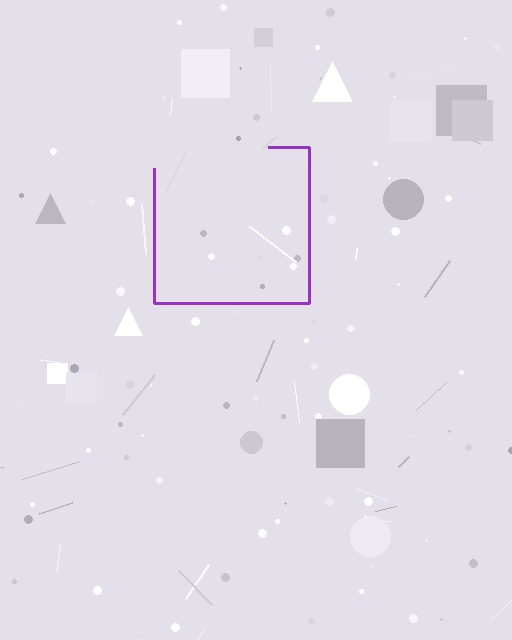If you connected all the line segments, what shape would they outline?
They would outline a square.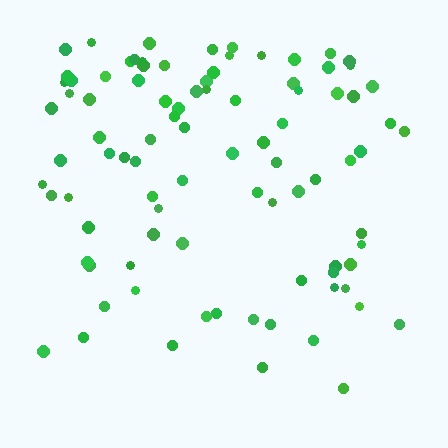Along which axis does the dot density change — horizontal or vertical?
Vertical.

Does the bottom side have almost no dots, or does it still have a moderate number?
Still a moderate number, just noticeably fewer than the top.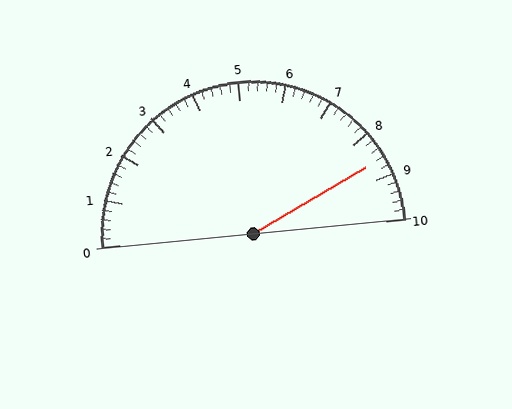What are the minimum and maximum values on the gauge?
The gauge ranges from 0 to 10.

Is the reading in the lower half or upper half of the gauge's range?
The reading is in the upper half of the range (0 to 10).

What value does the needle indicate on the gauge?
The needle indicates approximately 8.6.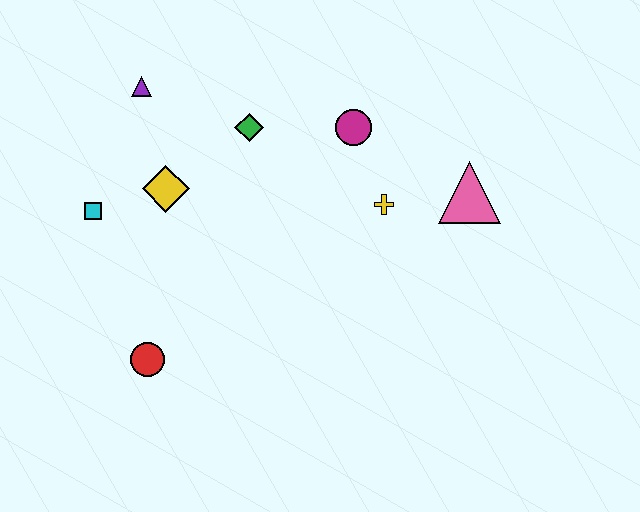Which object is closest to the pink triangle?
The yellow cross is closest to the pink triangle.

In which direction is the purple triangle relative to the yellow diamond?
The purple triangle is above the yellow diamond.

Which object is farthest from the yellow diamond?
The pink triangle is farthest from the yellow diamond.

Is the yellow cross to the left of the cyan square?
No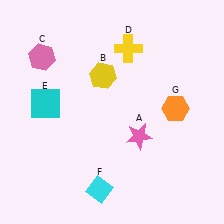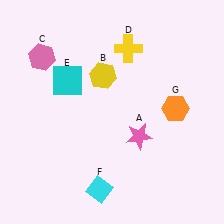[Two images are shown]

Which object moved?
The cyan square (E) moved up.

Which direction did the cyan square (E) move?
The cyan square (E) moved up.